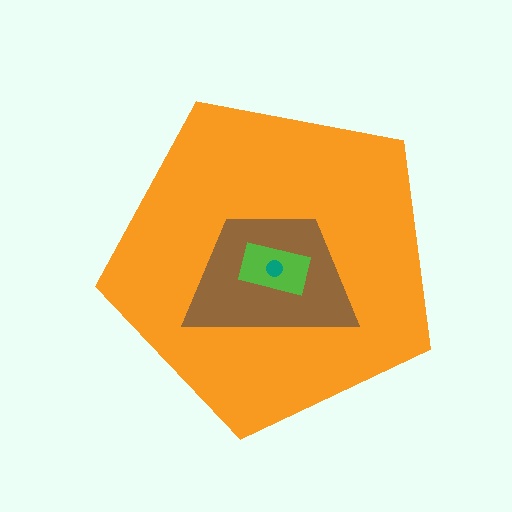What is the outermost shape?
The orange pentagon.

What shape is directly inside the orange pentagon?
The brown trapezoid.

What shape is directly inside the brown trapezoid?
The lime rectangle.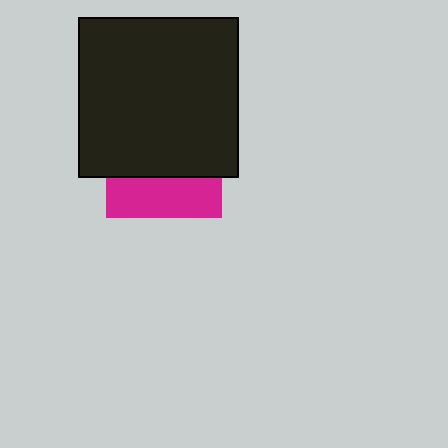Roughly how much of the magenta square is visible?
A small part of it is visible (roughly 34%).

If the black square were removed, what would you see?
You would see the complete magenta square.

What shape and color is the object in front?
The object in front is a black square.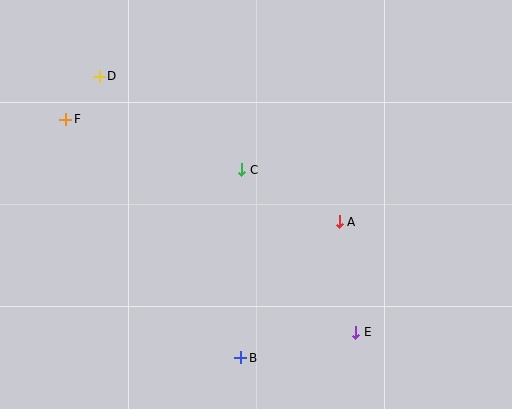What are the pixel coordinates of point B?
Point B is at (241, 358).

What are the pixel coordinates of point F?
Point F is at (66, 119).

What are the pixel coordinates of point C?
Point C is at (242, 170).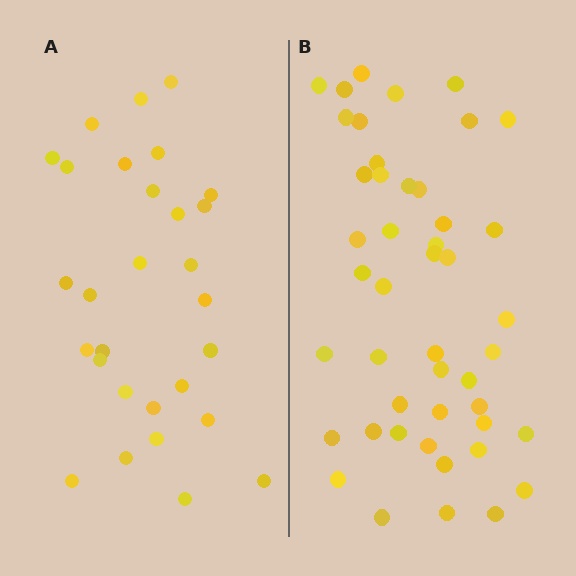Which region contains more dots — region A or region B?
Region B (the right region) has more dots.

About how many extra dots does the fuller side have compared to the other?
Region B has approximately 15 more dots than region A.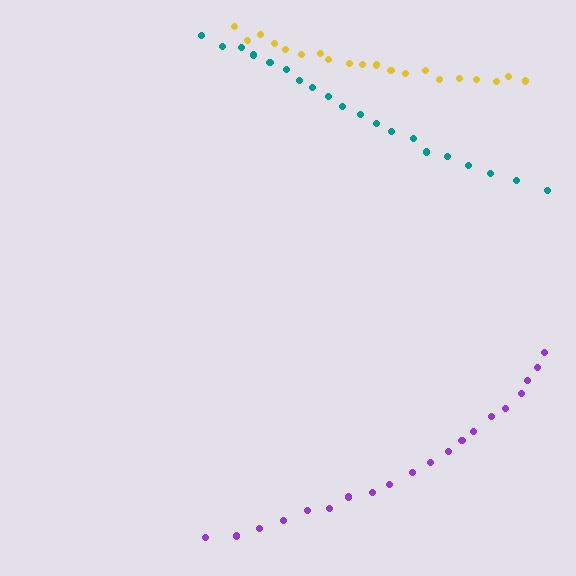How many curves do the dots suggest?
There are 3 distinct paths.